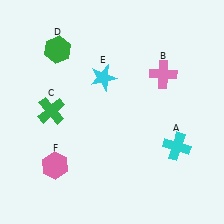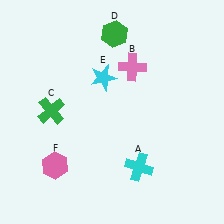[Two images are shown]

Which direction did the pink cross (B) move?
The pink cross (B) moved left.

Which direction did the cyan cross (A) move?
The cyan cross (A) moved left.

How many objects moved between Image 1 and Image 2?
3 objects moved between the two images.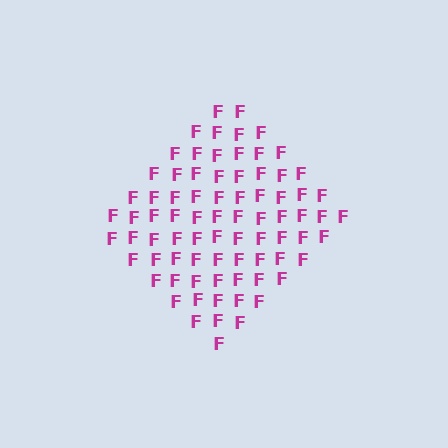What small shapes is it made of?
It is made of small letter F's.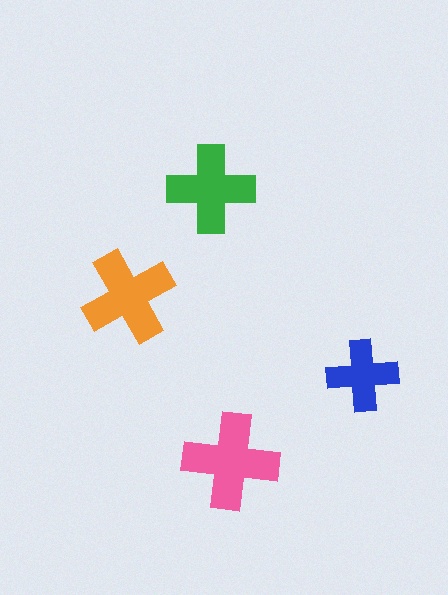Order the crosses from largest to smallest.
the pink one, the orange one, the green one, the blue one.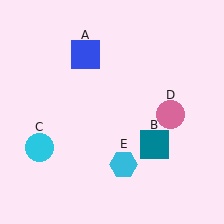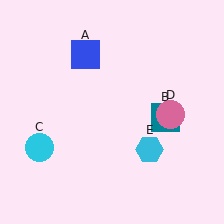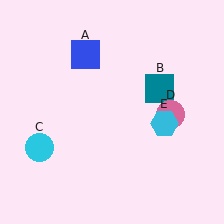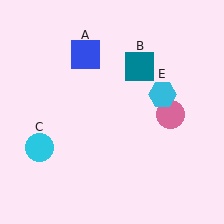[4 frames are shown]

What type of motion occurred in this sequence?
The teal square (object B), cyan hexagon (object E) rotated counterclockwise around the center of the scene.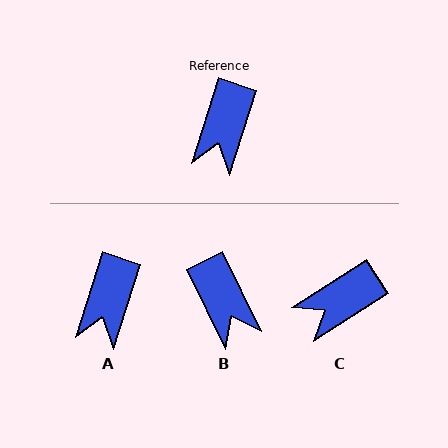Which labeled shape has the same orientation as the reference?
A.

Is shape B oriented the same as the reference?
No, it is off by about 44 degrees.